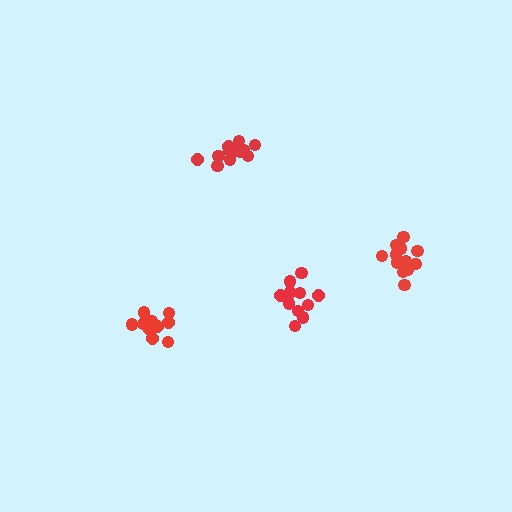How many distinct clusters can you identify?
There are 4 distinct clusters.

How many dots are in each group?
Group 1: 14 dots, Group 2: 13 dots, Group 3: 11 dots, Group 4: 12 dots (50 total).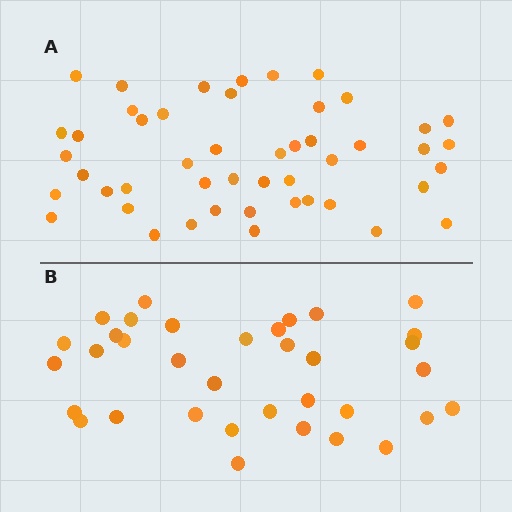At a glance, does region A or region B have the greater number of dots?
Region A (the top region) has more dots.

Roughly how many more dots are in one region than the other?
Region A has approximately 15 more dots than region B.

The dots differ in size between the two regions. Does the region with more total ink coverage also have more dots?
No. Region B has more total ink coverage because its dots are larger, but region A actually contains more individual dots. Total area can be misleading — the number of items is what matters here.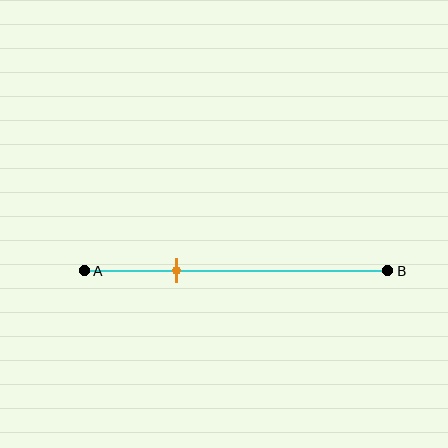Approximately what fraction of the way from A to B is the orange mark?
The orange mark is approximately 30% of the way from A to B.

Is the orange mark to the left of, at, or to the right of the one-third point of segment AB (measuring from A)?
The orange mark is approximately at the one-third point of segment AB.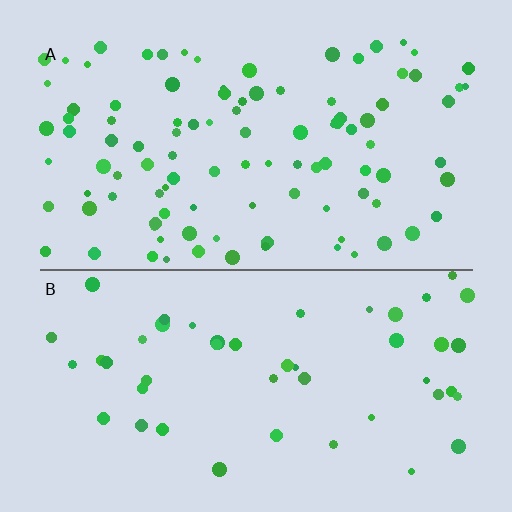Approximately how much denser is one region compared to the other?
Approximately 2.2× — region A over region B.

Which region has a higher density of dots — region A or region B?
A (the top).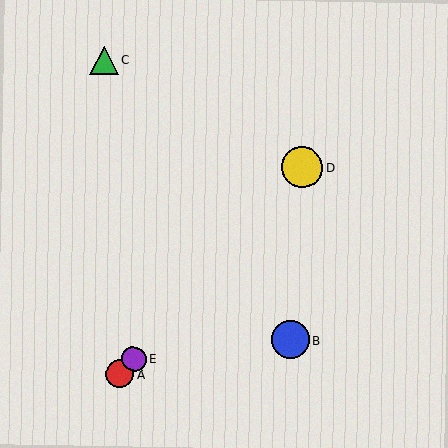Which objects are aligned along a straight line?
Objects A, D, E are aligned along a straight line.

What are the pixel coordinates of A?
Object A is at (120, 374).